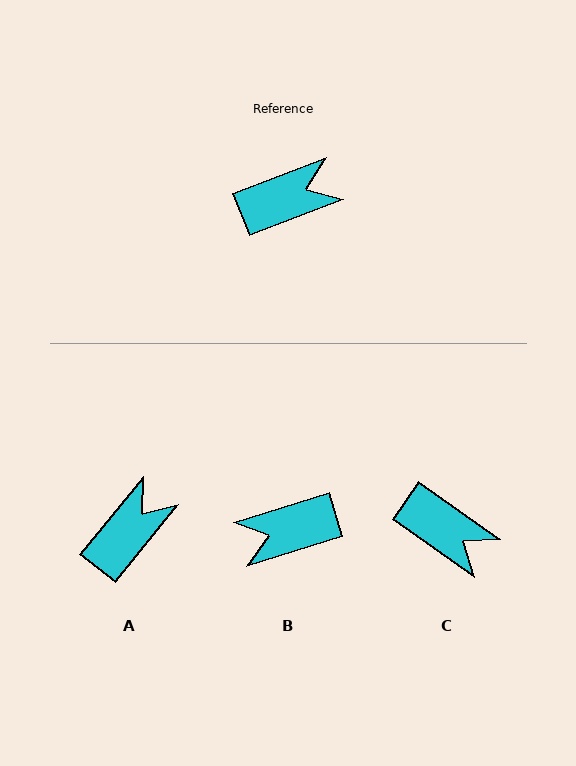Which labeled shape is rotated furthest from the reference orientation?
B, about 176 degrees away.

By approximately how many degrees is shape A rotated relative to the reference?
Approximately 30 degrees counter-clockwise.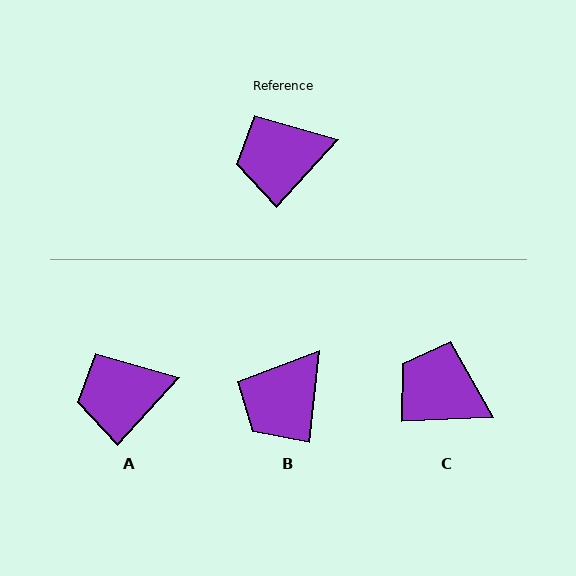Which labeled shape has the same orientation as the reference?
A.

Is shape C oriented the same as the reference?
No, it is off by about 45 degrees.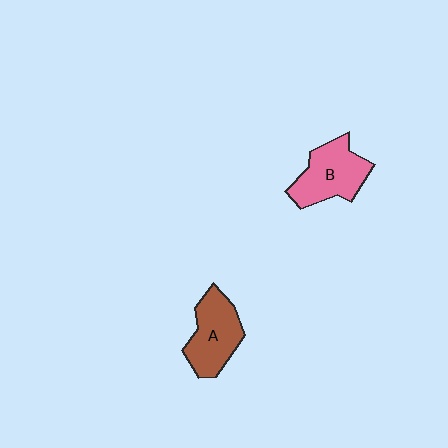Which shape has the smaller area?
Shape A (brown).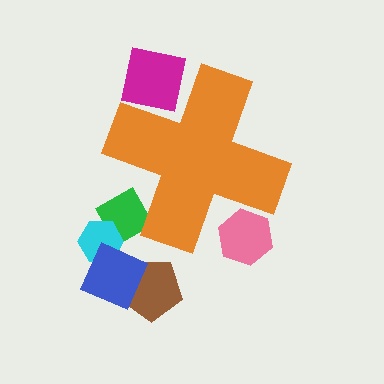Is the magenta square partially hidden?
Yes, the magenta square is partially hidden behind the orange cross.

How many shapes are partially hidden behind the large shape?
3 shapes are partially hidden.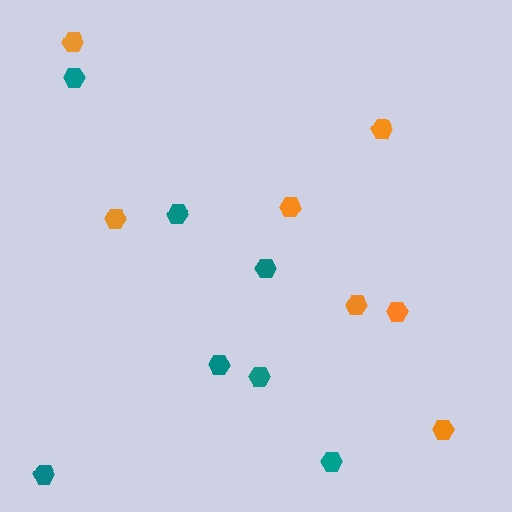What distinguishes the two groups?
There are 2 groups: one group of teal hexagons (7) and one group of orange hexagons (7).